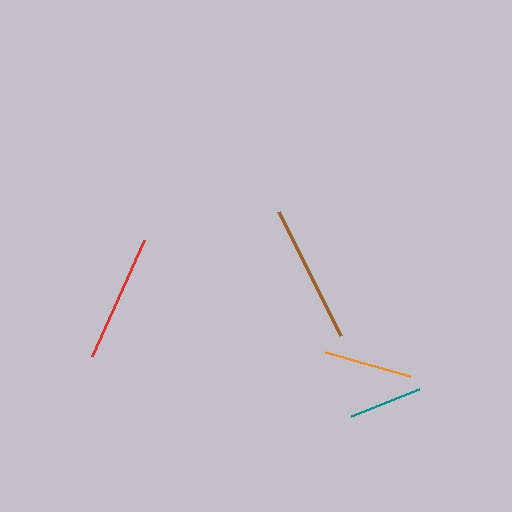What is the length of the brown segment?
The brown segment is approximately 139 pixels long.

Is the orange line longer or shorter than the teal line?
The orange line is longer than the teal line.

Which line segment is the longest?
The brown line is the longest at approximately 139 pixels.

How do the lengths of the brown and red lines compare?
The brown and red lines are approximately the same length.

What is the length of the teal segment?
The teal segment is approximately 74 pixels long.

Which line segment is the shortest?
The teal line is the shortest at approximately 74 pixels.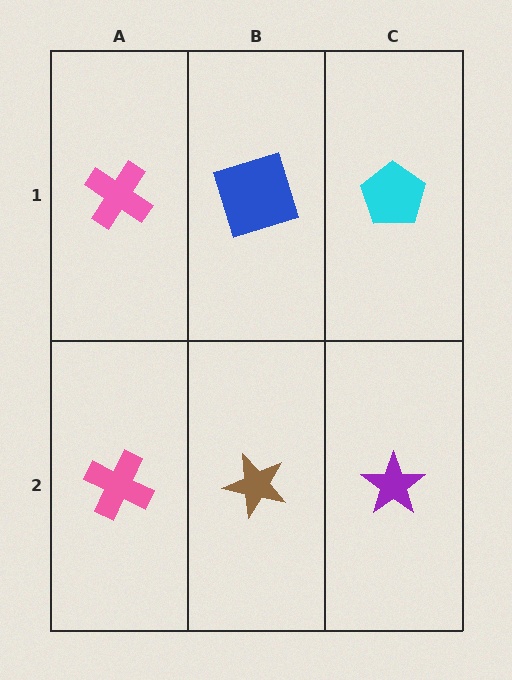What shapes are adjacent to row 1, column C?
A purple star (row 2, column C), a blue square (row 1, column B).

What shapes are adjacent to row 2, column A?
A pink cross (row 1, column A), a brown star (row 2, column B).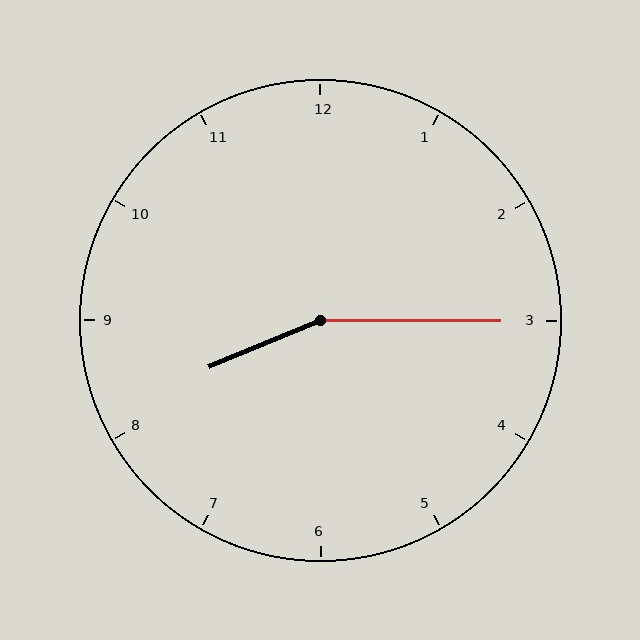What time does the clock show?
8:15.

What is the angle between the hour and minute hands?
Approximately 158 degrees.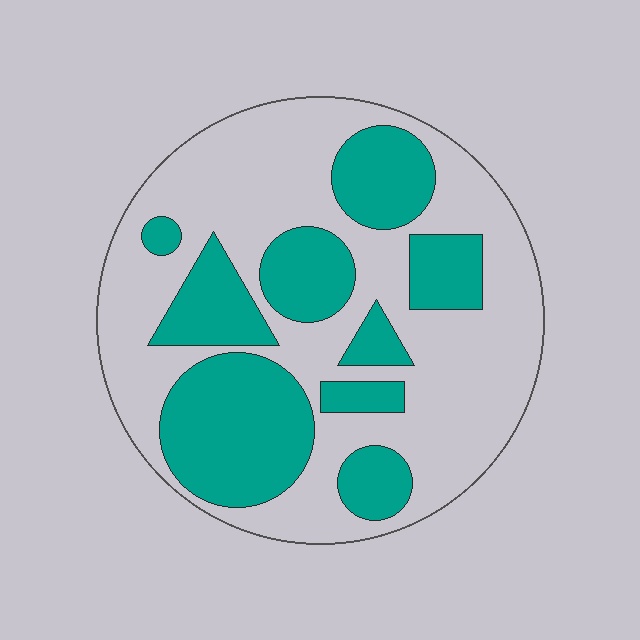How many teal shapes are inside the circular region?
9.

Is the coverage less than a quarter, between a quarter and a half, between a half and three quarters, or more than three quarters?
Between a quarter and a half.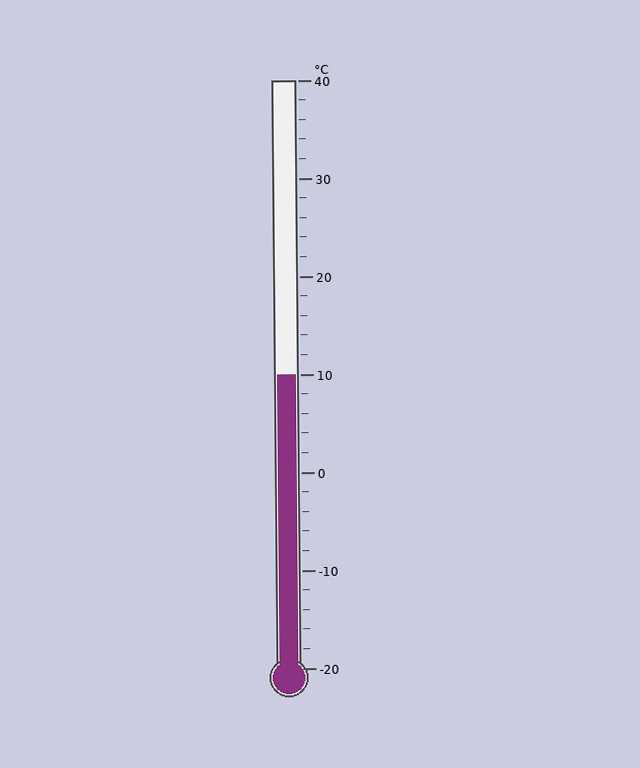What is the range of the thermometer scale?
The thermometer scale ranges from -20°C to 40°C.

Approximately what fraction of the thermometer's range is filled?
The thermometer is filled to approximately 50% of its range.